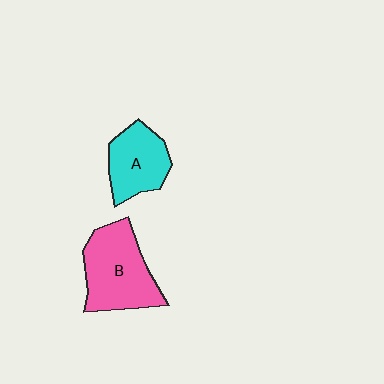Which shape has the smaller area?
Shape A (cyan).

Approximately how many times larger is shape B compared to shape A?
Approximately 1.4 times.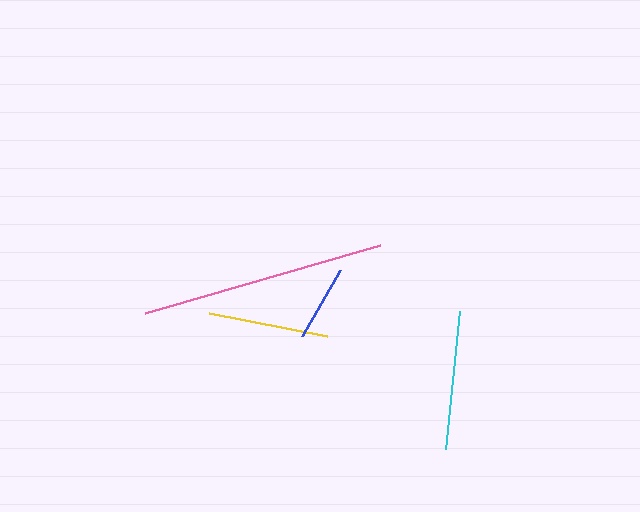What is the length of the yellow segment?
The yellow segment is approximately 120 pixels long.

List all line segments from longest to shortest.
From longest to shortest: pink, cyan, yellow, blue.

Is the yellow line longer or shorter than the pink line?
The pink line is longer than the yellow line.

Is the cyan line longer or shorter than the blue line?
The cyan line is longer than the blue line.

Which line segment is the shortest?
The blue line is the shortest at approximately 77 pixels.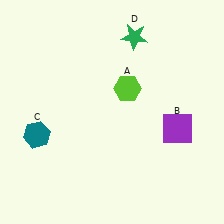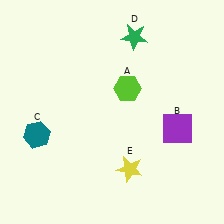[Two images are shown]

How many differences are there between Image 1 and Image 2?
There is 1 difference between the two images.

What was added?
A yellow star (E) was added in Image 2.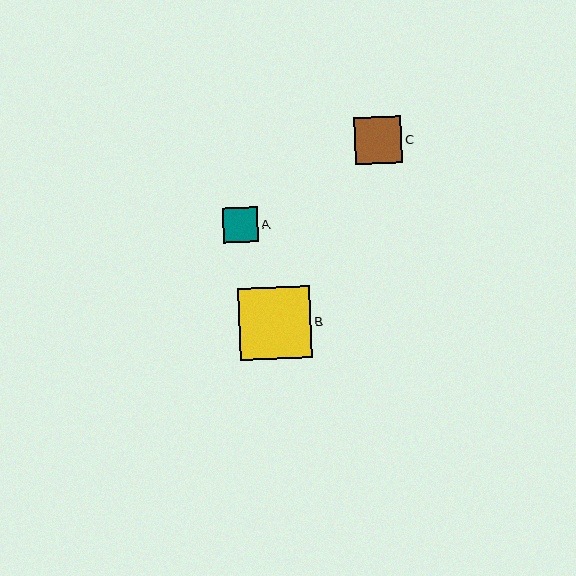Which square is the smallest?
Square A is the smallest with a size of approximately 35 pixels.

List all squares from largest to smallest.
From largest to smallest: B, C, A.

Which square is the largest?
Square B is the largest with a size of approximately 72 pixels.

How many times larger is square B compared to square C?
Square B is approximately 1.5 times the size of square C.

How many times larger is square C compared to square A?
Square C is approximately 1.4 times the size of square A.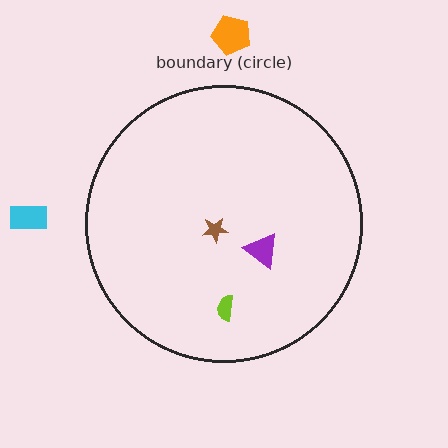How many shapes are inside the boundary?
3 inside, 2 outside.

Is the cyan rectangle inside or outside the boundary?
Outside.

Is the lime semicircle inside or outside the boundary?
Inside.